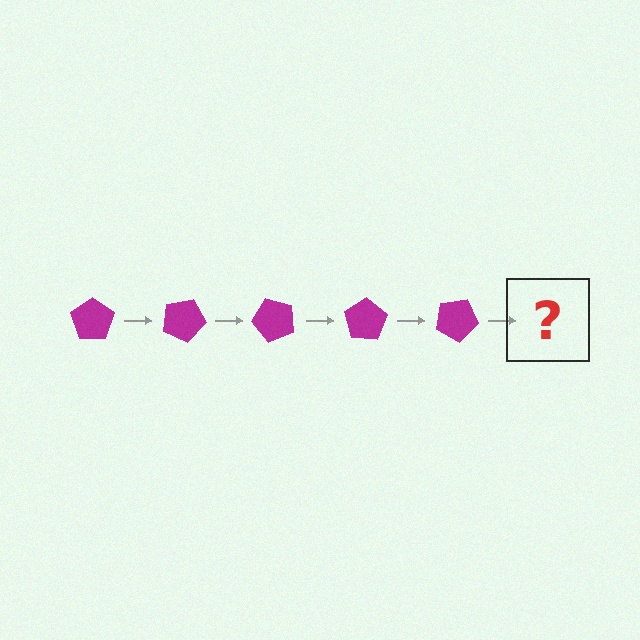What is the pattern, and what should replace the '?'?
The pattern is that the pentagon rotates 25 degrees each step. The '?' should be a magenta pentagon rotated 125 degrees.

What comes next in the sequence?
The next element should be a magenta pentagon rotated 125 degrees.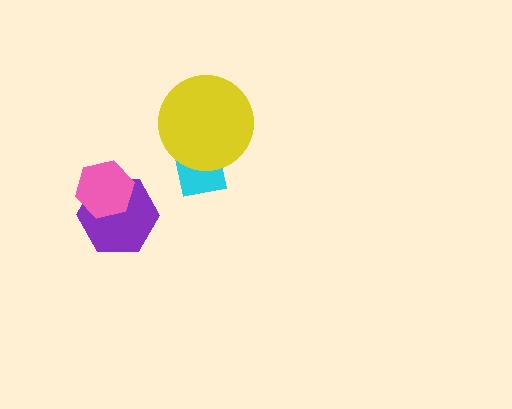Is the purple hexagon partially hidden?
Yes, it is partially covered by another shape.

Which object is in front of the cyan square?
The yellow circle is in front of the cyan square.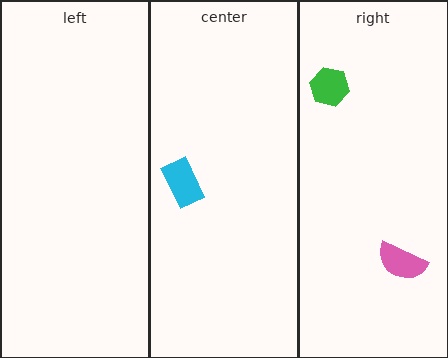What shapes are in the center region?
The cyan rectangle.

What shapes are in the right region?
The pink semicircle, the green hexagon.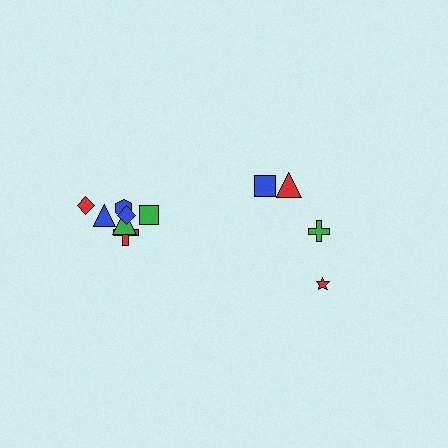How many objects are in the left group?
There are 7 objects.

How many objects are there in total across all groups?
There are 11 objects.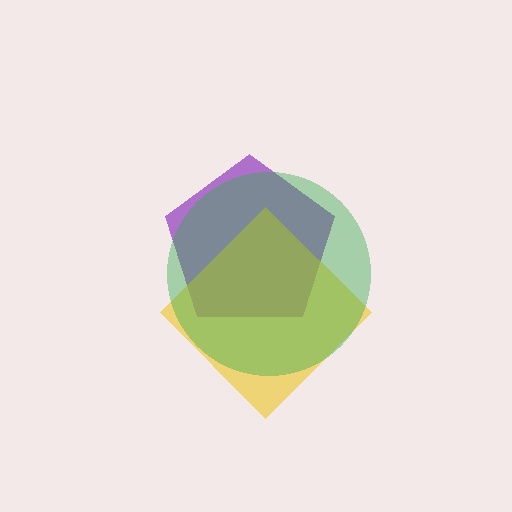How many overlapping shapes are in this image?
There are 3 overlapping shapes in the image.